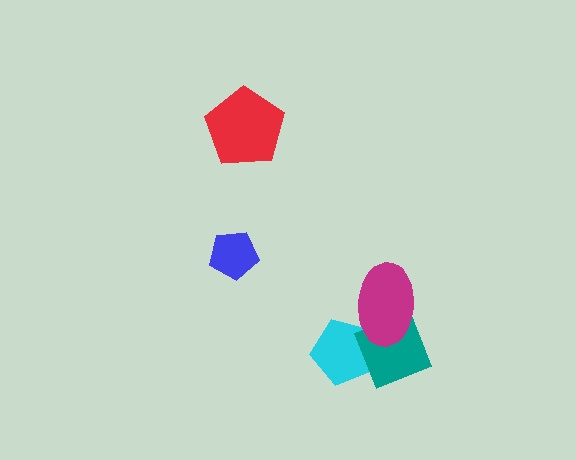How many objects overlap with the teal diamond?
2 objects overlap with the teal diamond.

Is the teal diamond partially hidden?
Yes, it is partially covered by another shape.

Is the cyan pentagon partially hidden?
Yes, it is partially covered by another shape.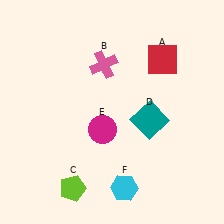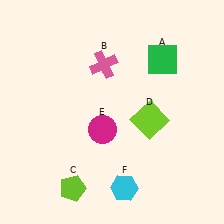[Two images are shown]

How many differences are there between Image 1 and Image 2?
There are 2 differences between the two images.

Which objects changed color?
A changed from red to green. D changed from teal to lime.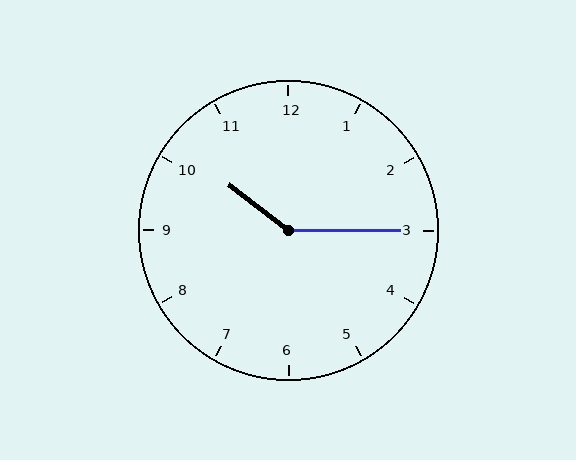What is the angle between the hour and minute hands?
Approximately 142 degrees.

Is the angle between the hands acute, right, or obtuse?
It is obtuse.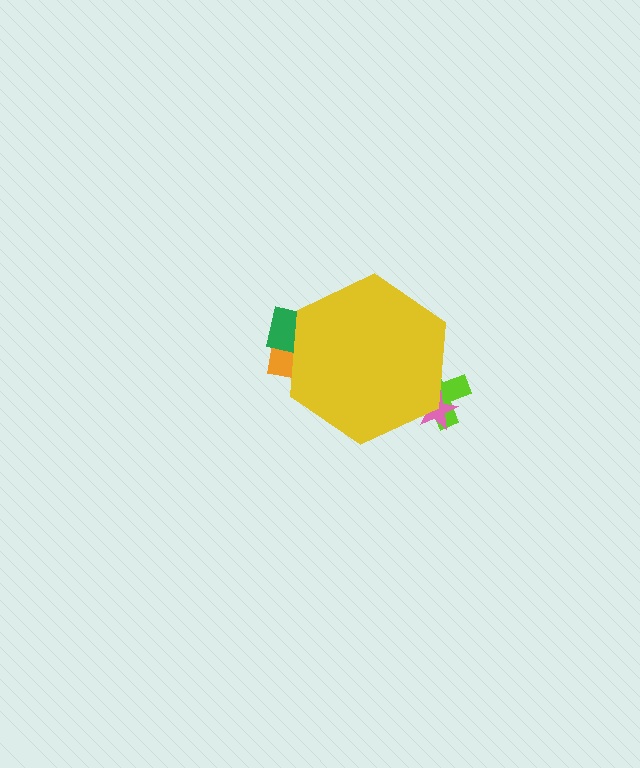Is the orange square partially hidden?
Yes, the orange square is partially hidden behind the yellow hexagon.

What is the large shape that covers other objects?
A yellow hexagon.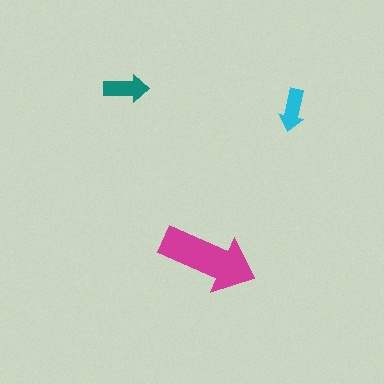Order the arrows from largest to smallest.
the magenta one, the teal one, the cyan one.